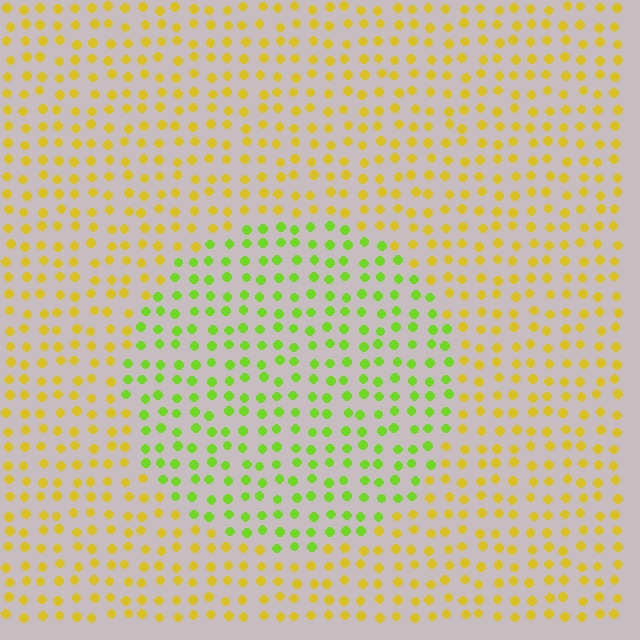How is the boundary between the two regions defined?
The boundary is defined purely by a slight shift in hue (about 43 degrees). Spacing, size, and orientation are identical on both sides.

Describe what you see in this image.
The image is filled with small yellow elements in a uniform arrangement. A circle-shaped region is visible where the elements are tinted to a slightly different hue, forming a subtle color boundary.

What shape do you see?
I see a circle.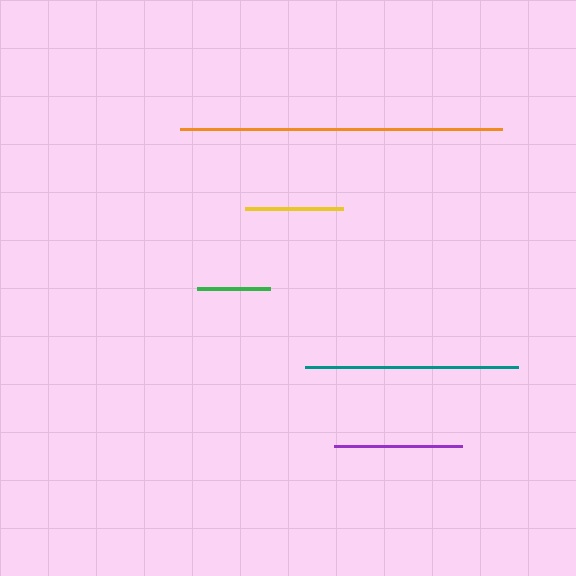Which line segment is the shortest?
The green line is the shortest at approximately 72 pixels.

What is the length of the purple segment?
The purple segment is approximately 129 pixels long.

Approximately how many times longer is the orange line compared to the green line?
The orange line is approximately 4.5 times the length of the green line.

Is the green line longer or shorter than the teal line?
The teal line is longer than the green line.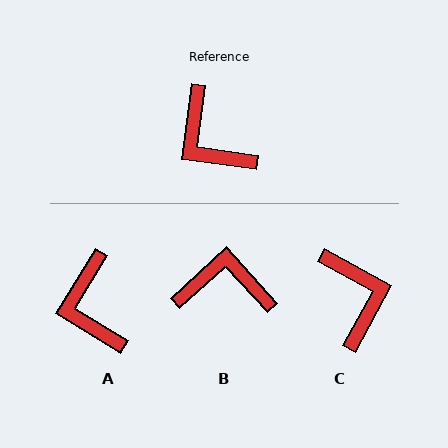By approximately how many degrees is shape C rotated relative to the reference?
Approximately 159 degrees counter-clockwise.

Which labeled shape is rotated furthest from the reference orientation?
C, about 159 degrees away.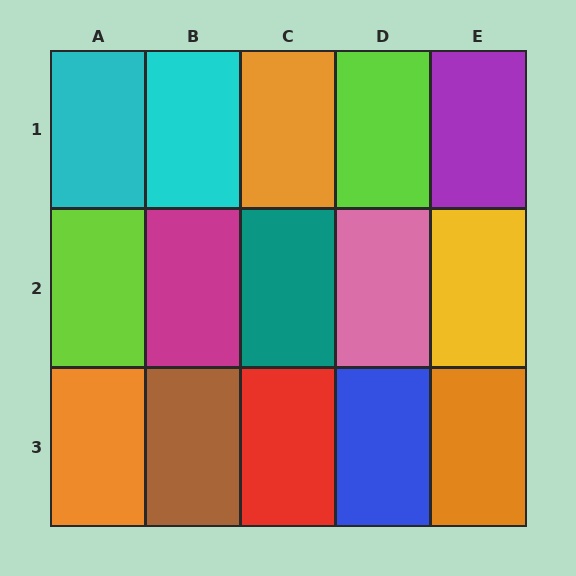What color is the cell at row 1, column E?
Purple.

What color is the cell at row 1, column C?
Orange.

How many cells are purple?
1 cell is purple.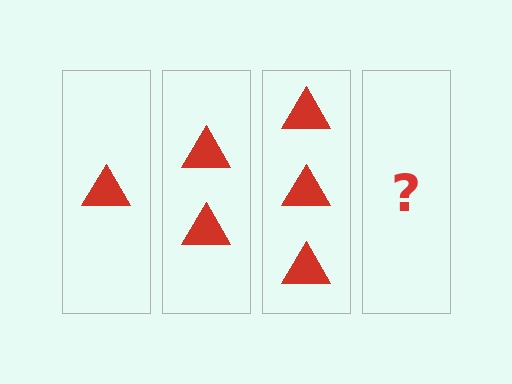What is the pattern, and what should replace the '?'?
The pattern is that each step adds one more triangle. The '?' should be 4 triangles.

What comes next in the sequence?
The next element should be 4 triangles.